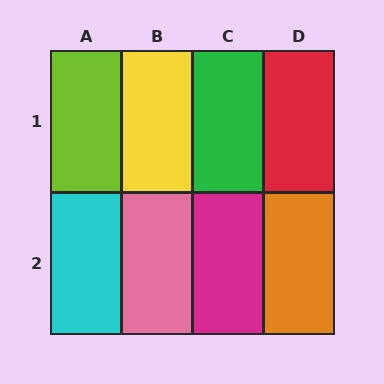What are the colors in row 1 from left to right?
Lime, yellow, green, red.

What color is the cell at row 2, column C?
Magenta.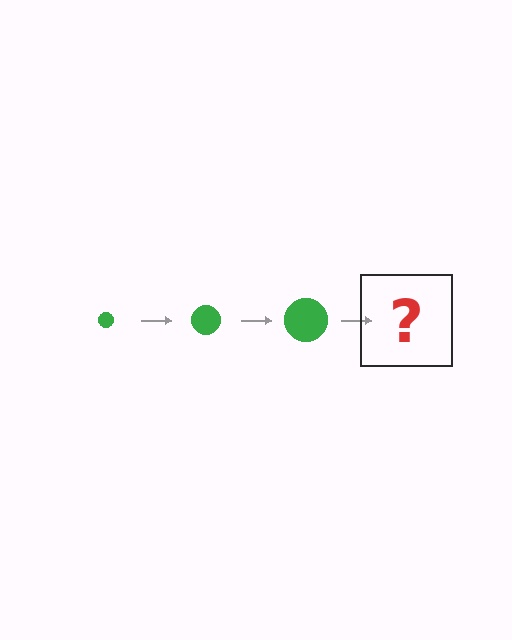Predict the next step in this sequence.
The next step is a green circle, larger than the previous one.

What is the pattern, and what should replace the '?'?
The pattern is that the circle gets progressively larger each step. The '?' should be a green circle, larger than the previous one.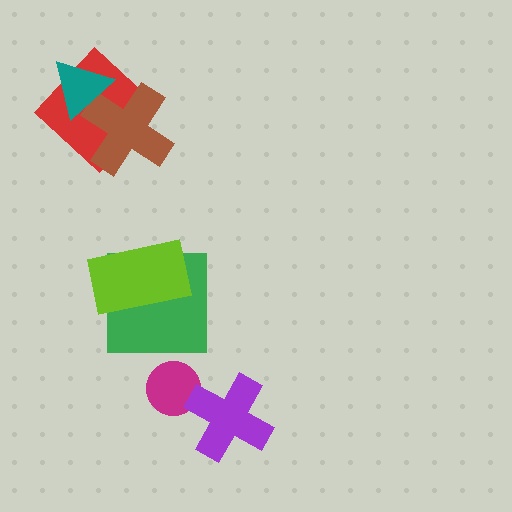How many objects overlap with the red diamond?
2 objects overlap with the red diamond.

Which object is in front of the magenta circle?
The purple cross is in front of the magenta circle.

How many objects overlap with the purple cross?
1 object overlaps with the purple cross.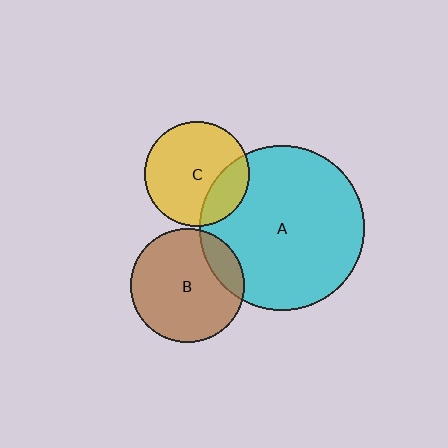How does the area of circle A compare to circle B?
Approximately 2.1 times.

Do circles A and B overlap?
Yes.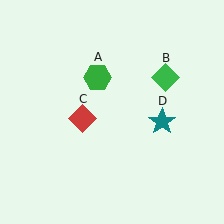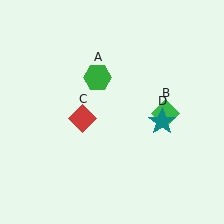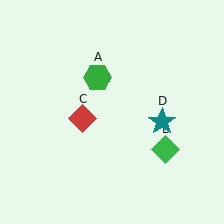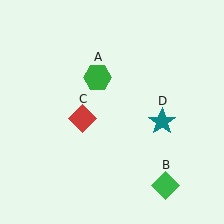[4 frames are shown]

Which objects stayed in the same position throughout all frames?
Green hexagon (object A) and red diamond (object C) and teal star (object D) remained stationary.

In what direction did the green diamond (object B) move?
The green diamond (object B) moved down.